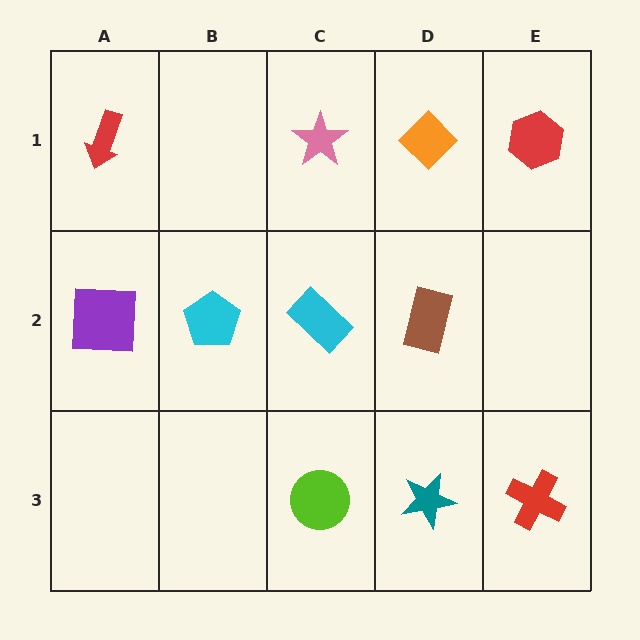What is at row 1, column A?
A red arrow.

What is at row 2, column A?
A purple square.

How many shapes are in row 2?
4 shapes.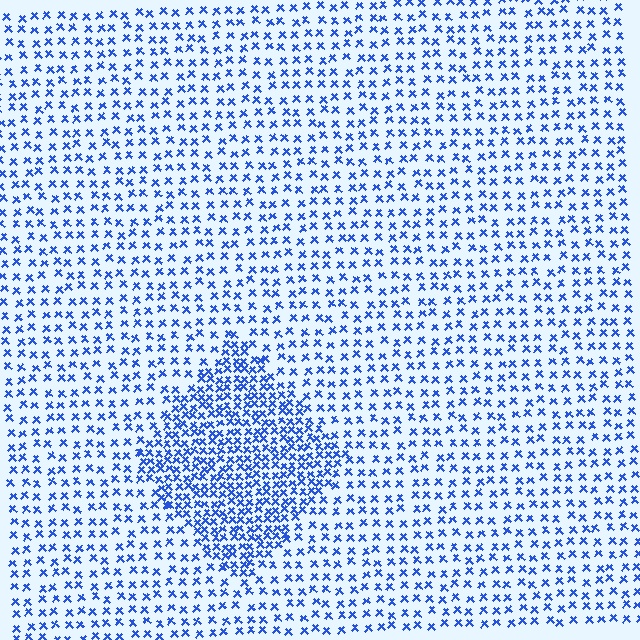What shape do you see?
I see a diamond.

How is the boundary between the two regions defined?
The boundary is defined by a change in element density (approximately 2.2x ratio). All elements are the same color, size, and shape.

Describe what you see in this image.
The image contains small blue elements arranged at two different densities. A diamond-shaped region is visible where the elements are more densely packed than the surrounding area.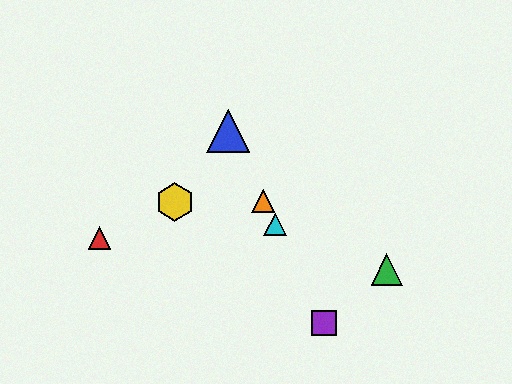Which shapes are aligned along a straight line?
The blue triangle, the purple square, the orange triangle, the cyan triangle are aligned along a straight line.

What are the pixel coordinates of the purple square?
The purple square is at (324, 323).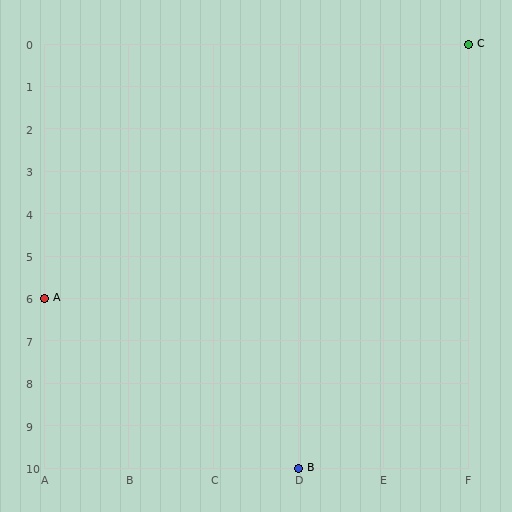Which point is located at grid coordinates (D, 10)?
Point B is at (D, 10).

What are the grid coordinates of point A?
Point A is at grid coordinates (A, 6).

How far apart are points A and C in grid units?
Points A and C are 5 columns and 6 rows apart (about 7.8 grid units diagonally).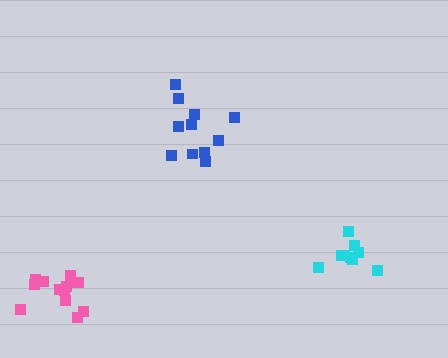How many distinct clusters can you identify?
There are 3 distinct clusters.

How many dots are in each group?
Group 1: 11 dots, Group 2: 10 dots, Group 3: 13 dots (34 total).